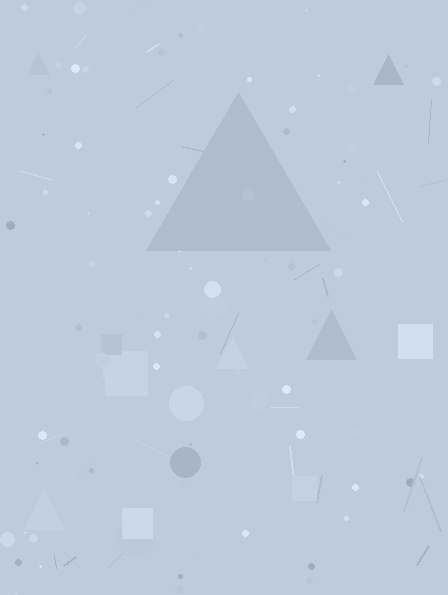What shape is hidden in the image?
A triangle is hidden in the image.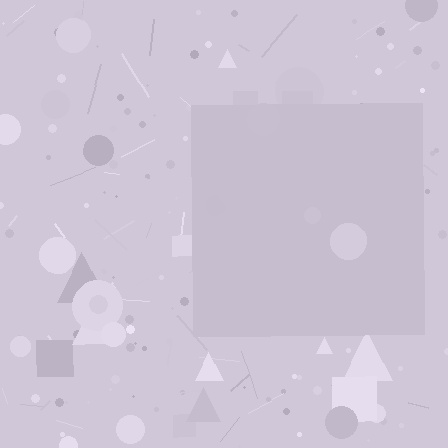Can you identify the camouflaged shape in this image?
The camouflaged shape is a square.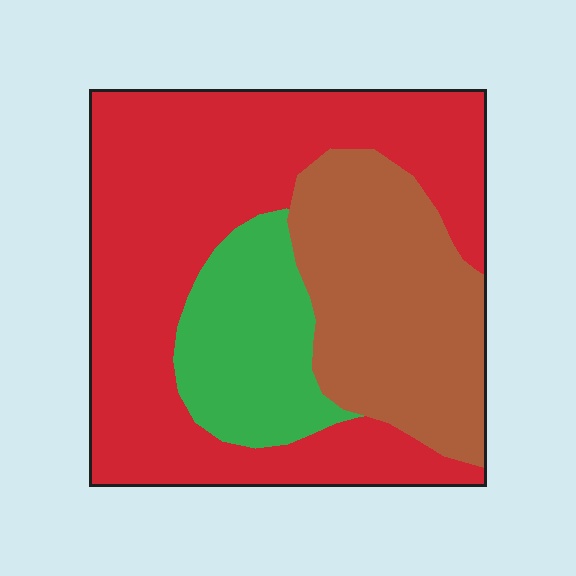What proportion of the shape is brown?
Brown covers about 30% of the shape.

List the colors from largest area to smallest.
From largest to smallest: red, brown, green.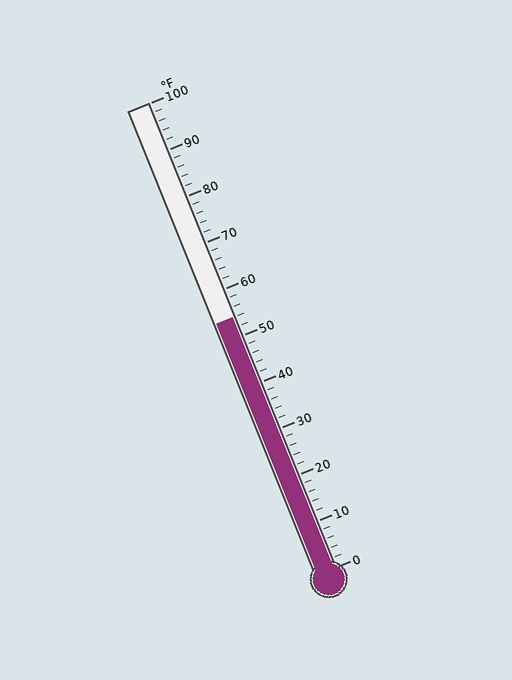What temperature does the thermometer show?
The thermometer shows approximately 54°F.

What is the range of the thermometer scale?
The thermometer scale ranges from 0°F to 100°F.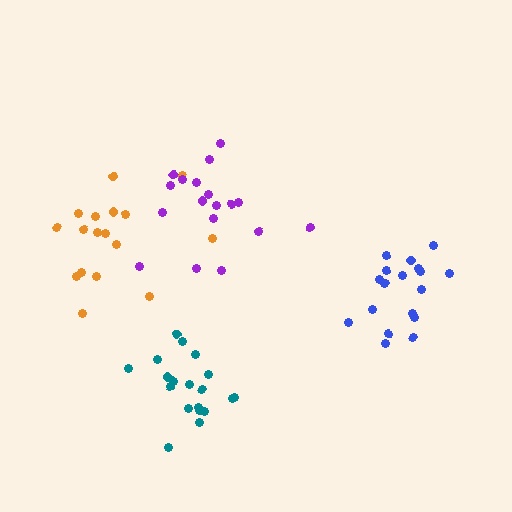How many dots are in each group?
Group 1: 18 dots, Group 2: 17 dots, Group 3: 19 dots, Group 4: 18 dots (72 total).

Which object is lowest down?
The teal cluster is bottommost.